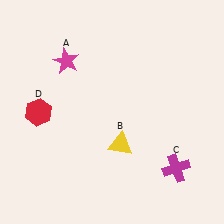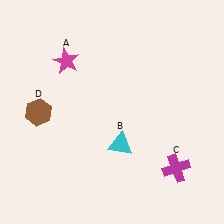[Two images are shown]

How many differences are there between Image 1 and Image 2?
There are 2 differences between the two images.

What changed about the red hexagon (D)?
In Image 1, D is red. In Image 2, it changed to brown.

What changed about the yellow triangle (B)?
In Image 1, B is yellow. In Image 2, it changed to cyan.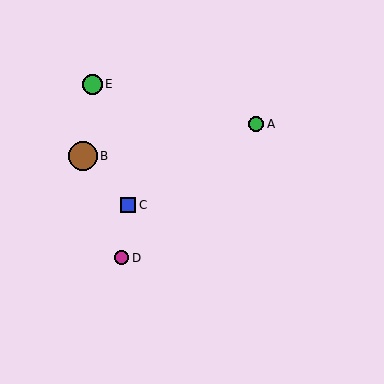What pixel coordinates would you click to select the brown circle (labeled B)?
Click at (83, 156) to select the brown circle B.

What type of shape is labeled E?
Shape E is a green circle.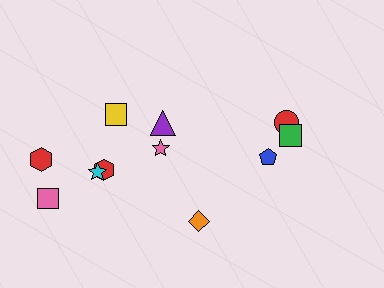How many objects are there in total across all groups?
There are 11 objects.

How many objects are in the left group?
There are 7 objects.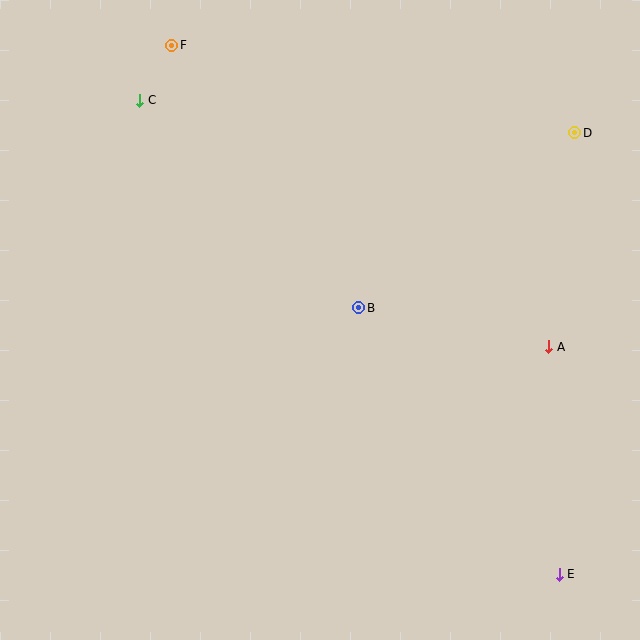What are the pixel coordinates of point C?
Point C is at (140, 100).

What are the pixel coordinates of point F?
Point F is at (172, 45).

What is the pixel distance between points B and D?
The distance between B and D is 278 pixels.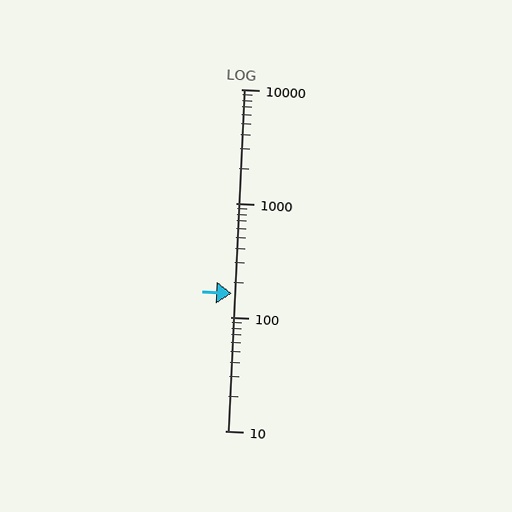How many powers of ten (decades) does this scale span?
The scale spans 3 decades, from 10 to 10000.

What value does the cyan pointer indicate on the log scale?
The pointer indicates approximately 160.